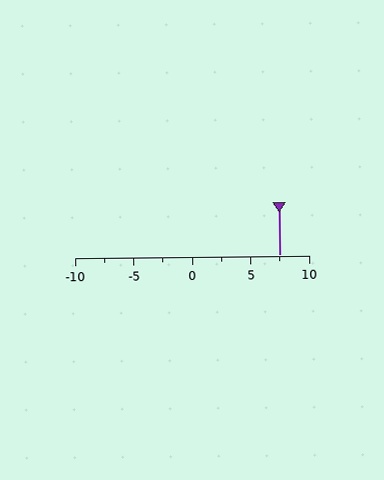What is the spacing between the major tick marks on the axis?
The major ticks are spaced 5 apart.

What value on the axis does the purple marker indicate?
The marker indicates approximately 7.5.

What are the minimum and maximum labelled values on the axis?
The axis runs from -10 to 10.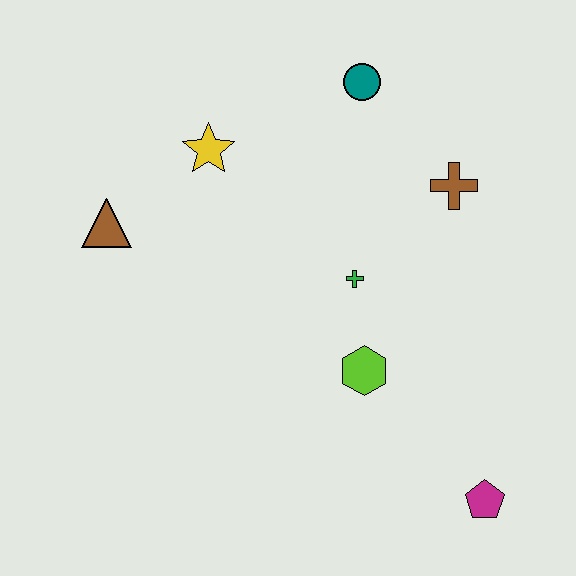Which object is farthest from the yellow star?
The magenta pentagon is farthest from the yellow star.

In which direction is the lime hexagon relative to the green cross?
The lime hexagon is below the green cross.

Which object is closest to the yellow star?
The brown triangle is closest to the yellow star.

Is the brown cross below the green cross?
No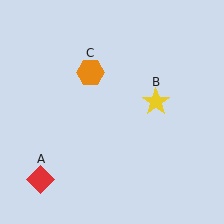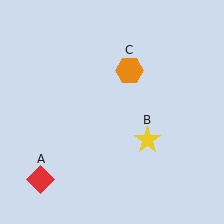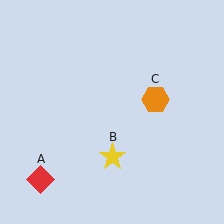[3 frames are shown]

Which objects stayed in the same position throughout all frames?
Red diamond (object A) remained stationary.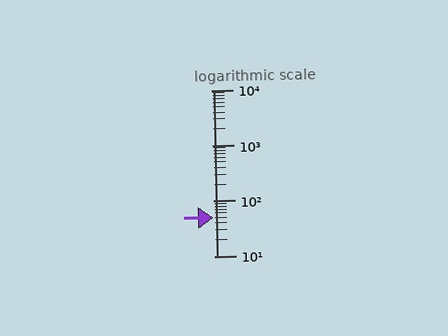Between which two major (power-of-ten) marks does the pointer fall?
The pointer is between 10 and 100.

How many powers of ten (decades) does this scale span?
The scale spans 3 decades, from 10 to 10000.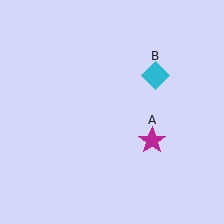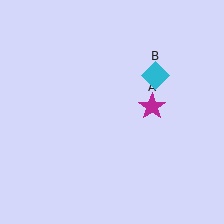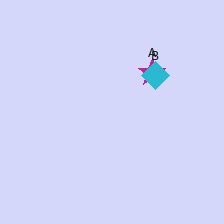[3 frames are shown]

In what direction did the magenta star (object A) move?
The magenta star (object A) moved up.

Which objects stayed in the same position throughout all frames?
Cyan diamond (object B) remained stationary.